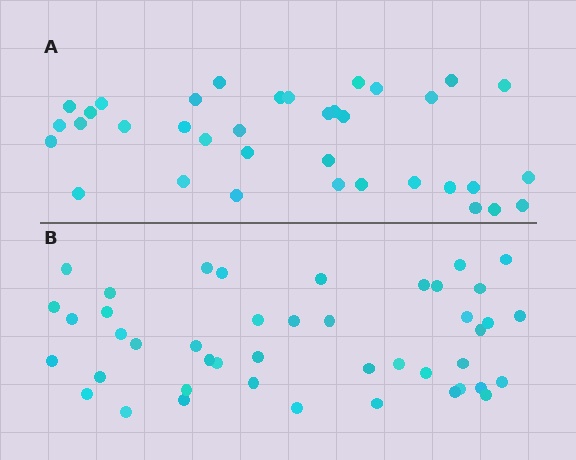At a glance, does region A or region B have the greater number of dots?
Region B (the bottom region) has more dots.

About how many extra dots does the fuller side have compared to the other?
Region B has roughly 8 or so more dots than region A.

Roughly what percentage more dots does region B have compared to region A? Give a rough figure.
About 20% more.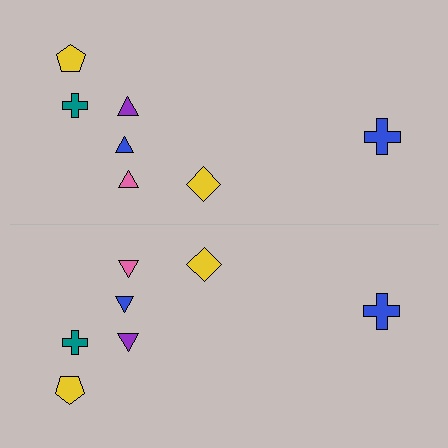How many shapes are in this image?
There are 14 shapes in this image.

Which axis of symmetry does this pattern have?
The pattern has a horizontal axis of symmetry running through the center of the image.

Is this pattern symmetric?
Yes, this pattern has bilateral (reflection) symmetry.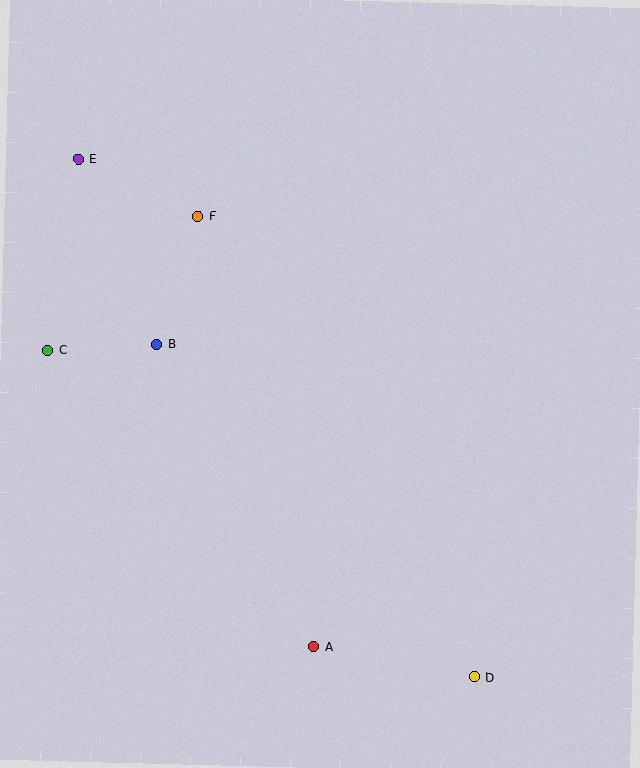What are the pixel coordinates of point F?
Point F is at (198, 216).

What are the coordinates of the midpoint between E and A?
The midpoint between E and A is at (196, 403).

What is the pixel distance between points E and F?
The distance between E and F is 133 pixels.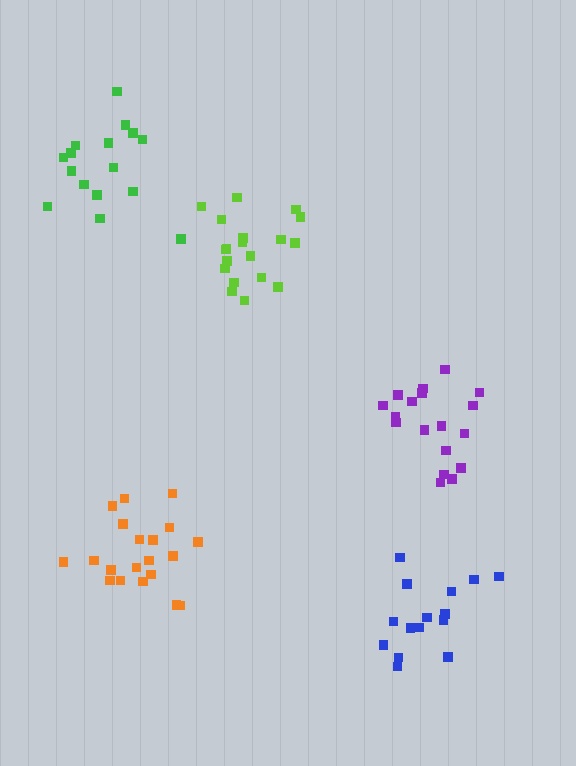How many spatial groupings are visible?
There are 5 spatial groupings.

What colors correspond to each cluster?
The clusters are colored: lime, purple, orange, green, blue.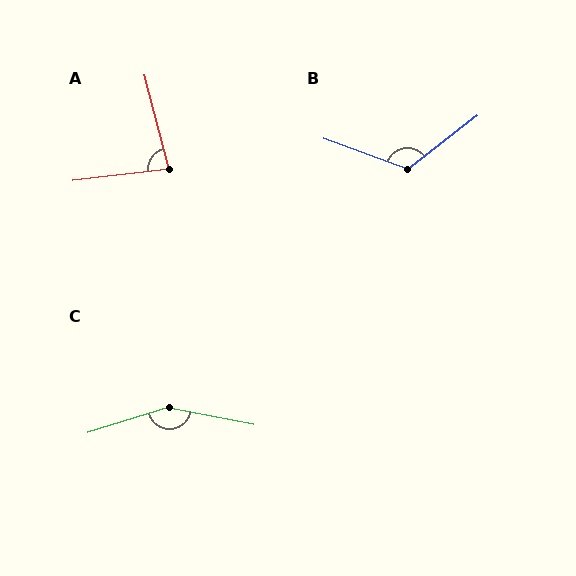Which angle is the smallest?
A, at approximately 82 degrees.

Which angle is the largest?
C, at approximately 152 degrees.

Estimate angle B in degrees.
Approximately 122 degrees.